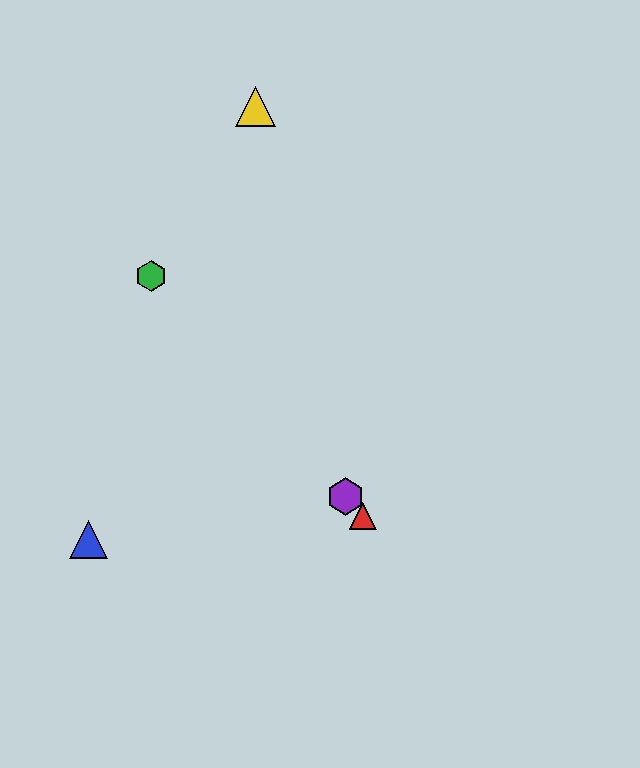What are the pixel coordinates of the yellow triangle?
The yellow triangle is at (256, 106).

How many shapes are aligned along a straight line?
3 shapes (the red triangle, the green hexagon, the purple hexagon) are aligned along a straight line.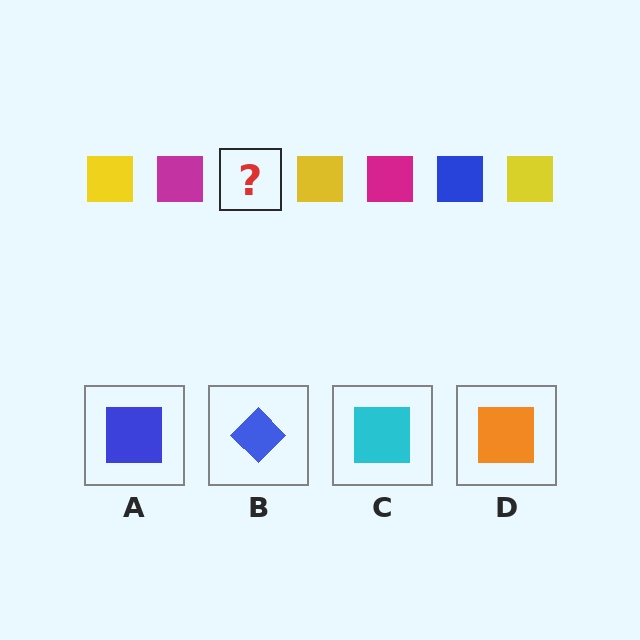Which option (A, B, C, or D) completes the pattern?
A.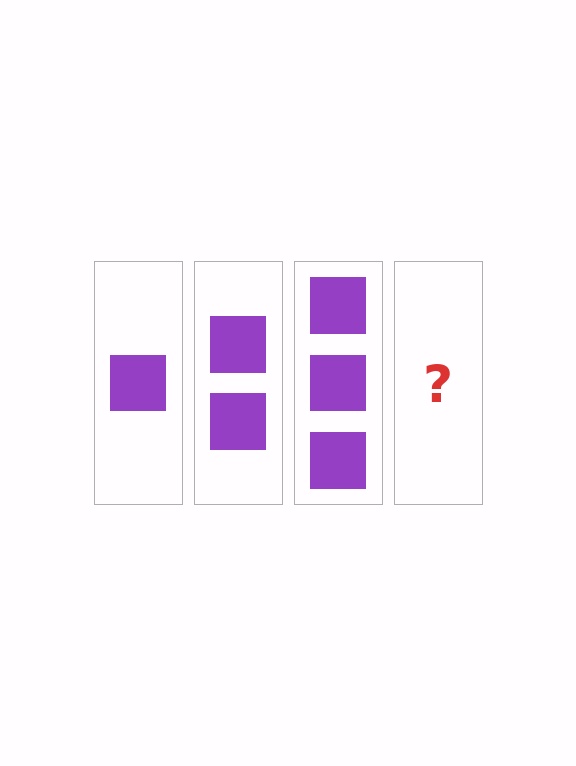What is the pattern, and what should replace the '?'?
The pattern is that each step adds one more square. The '?' should be 4 squares.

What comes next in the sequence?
The next element should be 4 squares.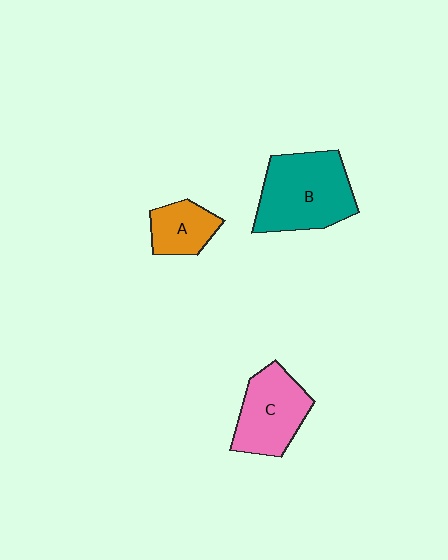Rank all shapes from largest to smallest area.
From largest to smallest: B (teal), C (pink), A (orange).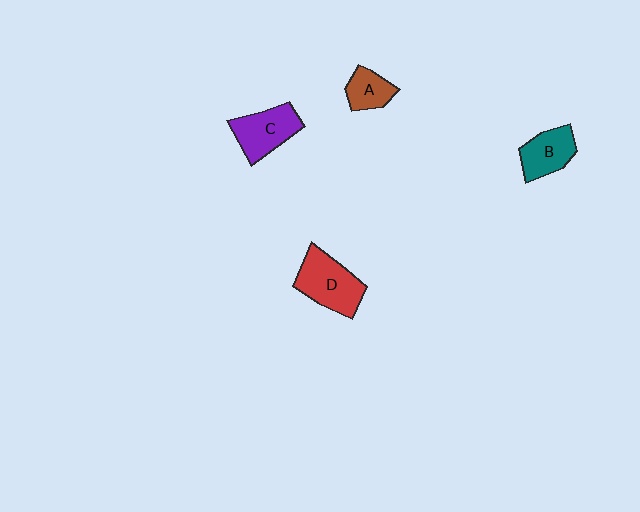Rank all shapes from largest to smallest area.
From largest to smallest: D (red), C (purple), B (teal), A (brown).